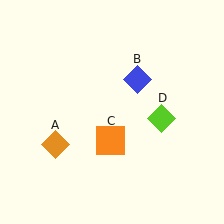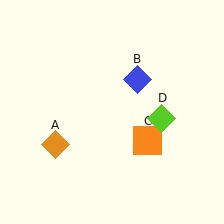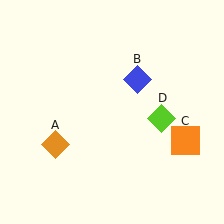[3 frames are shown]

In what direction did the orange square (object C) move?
The orange square (object C) moved right.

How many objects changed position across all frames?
1 object changed position: orange square (object C).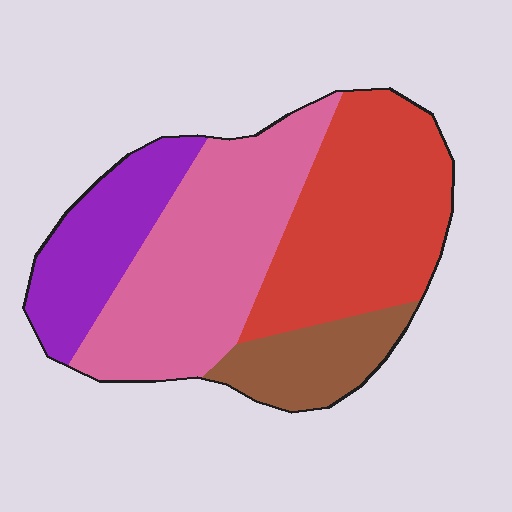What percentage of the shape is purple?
Purple takes up between a sixth and a third of the shape.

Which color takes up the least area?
Brown, at roughly 15%.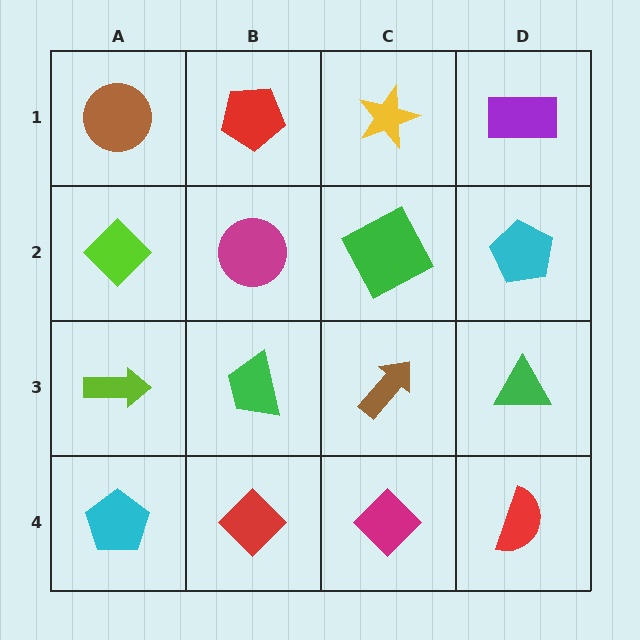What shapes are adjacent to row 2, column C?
A yellow star (row 1, column C), a brown arrow (row 3, column C), a magenta circle (row 2, column B), a cyan pentagon (row 2, column D).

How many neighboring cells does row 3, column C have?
4.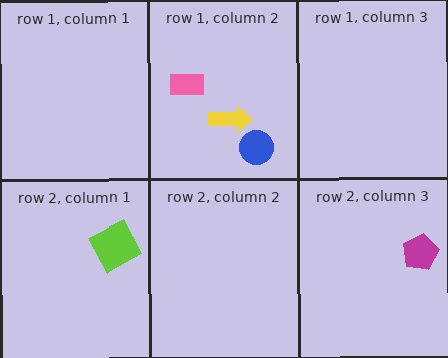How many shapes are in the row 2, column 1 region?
1.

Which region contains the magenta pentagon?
The row 2, column 3 region.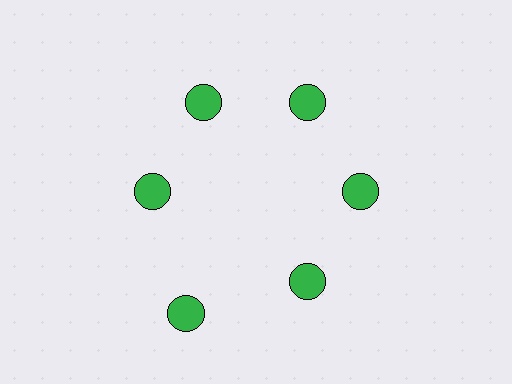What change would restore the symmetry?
The symmetry would be restored by moving it inward, back onto the ring so that all 6 circles sit at equal angles and equal distance from the center.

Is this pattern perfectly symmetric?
No. The 6 green circles are arranged in a ring, but one element near the 7 o'clock position is pushed outward from the center, breaking the 6-fold rotational symmetry.